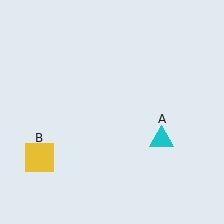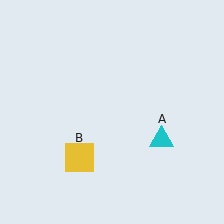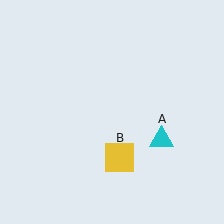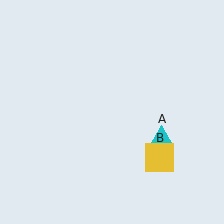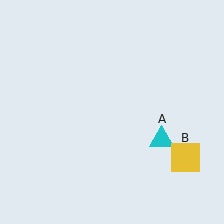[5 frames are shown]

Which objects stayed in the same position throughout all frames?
Cyan triangle (object A) remained stationary.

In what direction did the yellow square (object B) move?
The yellow square (object B) moved right.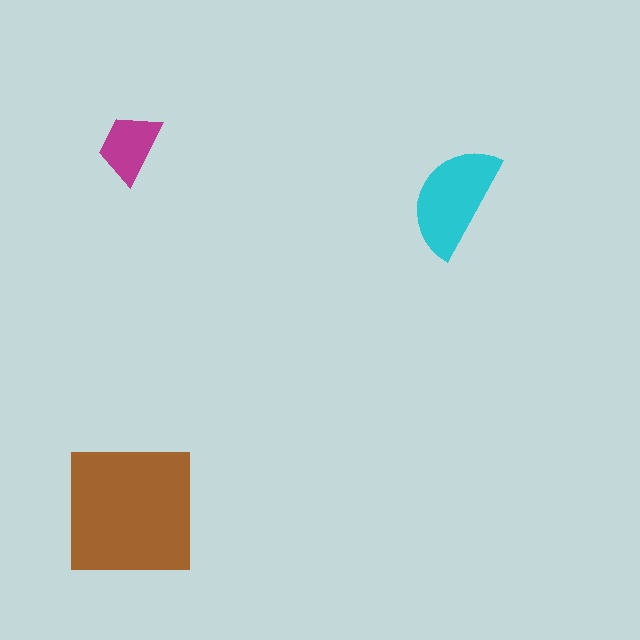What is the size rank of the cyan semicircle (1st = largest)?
2nd.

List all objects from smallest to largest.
The magenta trapezoid, the cyan semicircle, the brown square.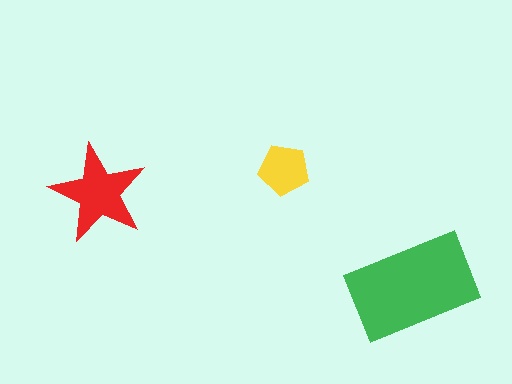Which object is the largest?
The green rectangle.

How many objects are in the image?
There are 3 objects in the image.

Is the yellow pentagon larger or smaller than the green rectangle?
Smaller.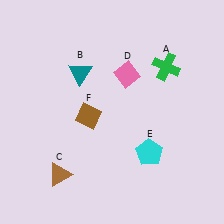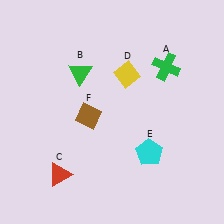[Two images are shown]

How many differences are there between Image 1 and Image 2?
There are 3 differences between the two images.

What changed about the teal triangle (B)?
In Image 1, B is teal. In Image 2, it changed to green.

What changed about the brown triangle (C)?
In Image 1, C is brown. In Image 2, it changed to red.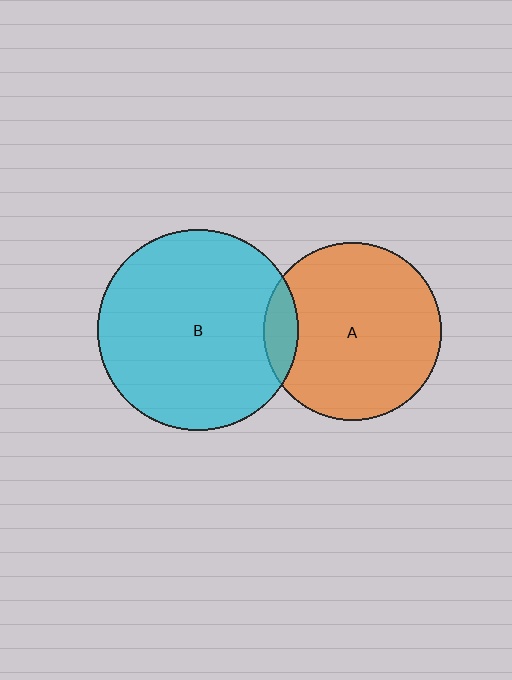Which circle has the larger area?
Circle B (cyan).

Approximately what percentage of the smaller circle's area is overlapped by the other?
Approximately 10%.